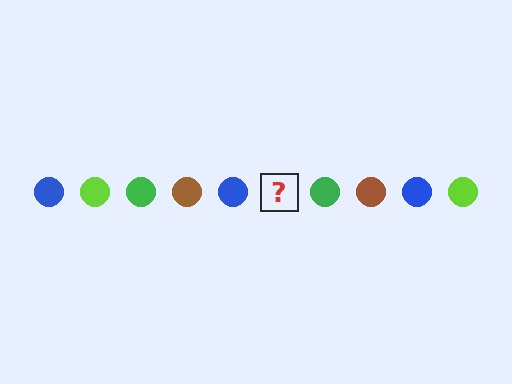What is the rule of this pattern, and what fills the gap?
The rule is that the pattern cycles through blue, lime, green, brown circles. The gap should be filled with a lime circle.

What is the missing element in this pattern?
The missing element is a lime circle.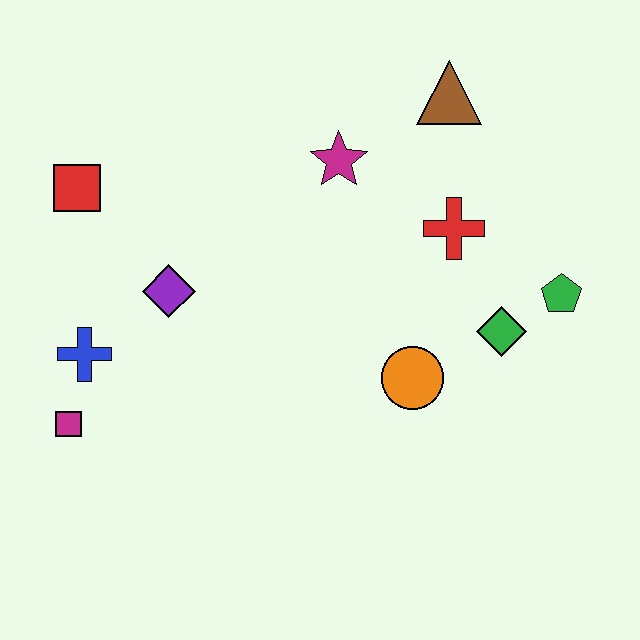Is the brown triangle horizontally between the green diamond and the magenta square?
Yes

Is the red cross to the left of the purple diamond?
No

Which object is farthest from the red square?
The green pentagon is farthest from the red square.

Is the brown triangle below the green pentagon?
No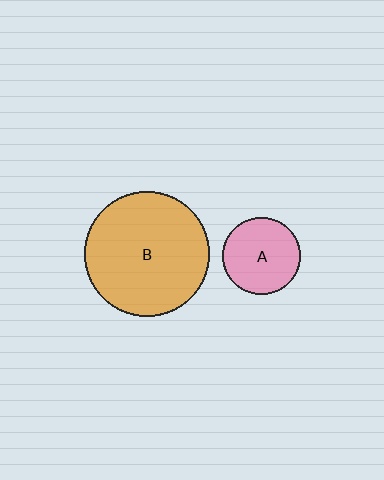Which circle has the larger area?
Circle B (orange).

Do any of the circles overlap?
No, none of the circles overlap.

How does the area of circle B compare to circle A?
Approximately 2.6 times.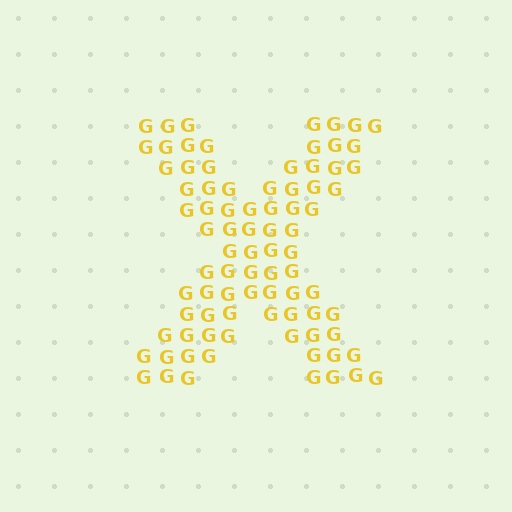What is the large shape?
The large shape is the letter X.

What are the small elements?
The small elements are letter G's.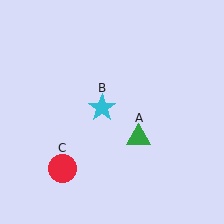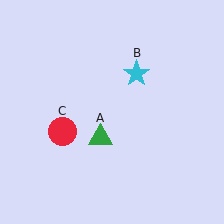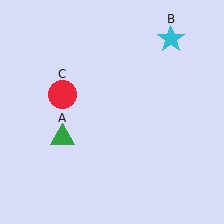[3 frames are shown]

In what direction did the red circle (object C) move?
The red circle (object C) moved up.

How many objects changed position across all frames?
3 objects changed position: green triangle (object A), cyan star (object B), red circle (object C).